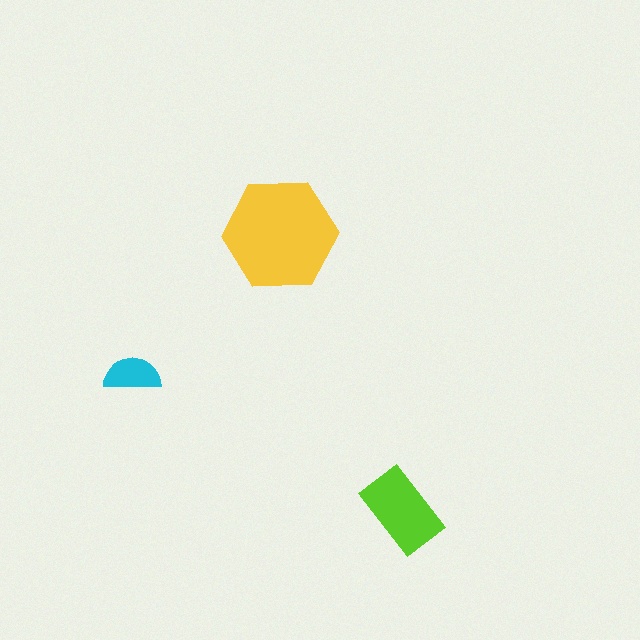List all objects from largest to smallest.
The yellow hexagon, the lime rectangle, the cyan semicircle.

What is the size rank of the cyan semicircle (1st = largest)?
3rd.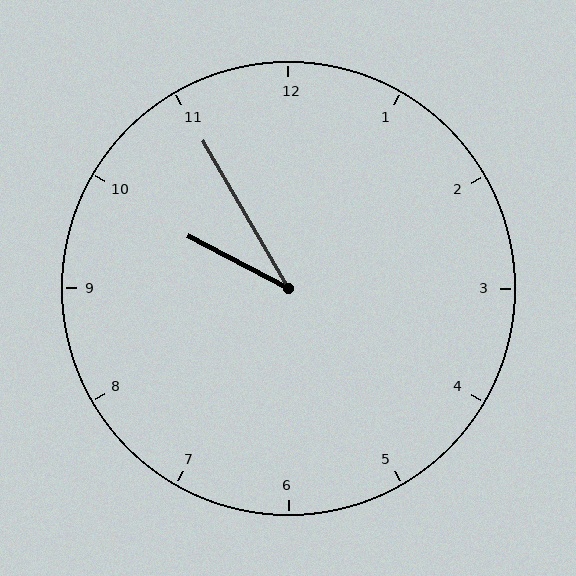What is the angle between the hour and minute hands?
Approximately 32 degrees.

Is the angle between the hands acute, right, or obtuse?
It is acute.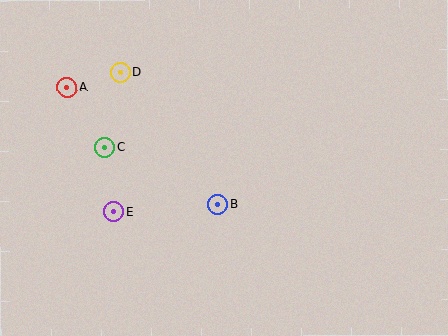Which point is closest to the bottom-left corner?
Point E is closest to the bottom-left corner.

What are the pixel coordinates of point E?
Point E is at (114, 211).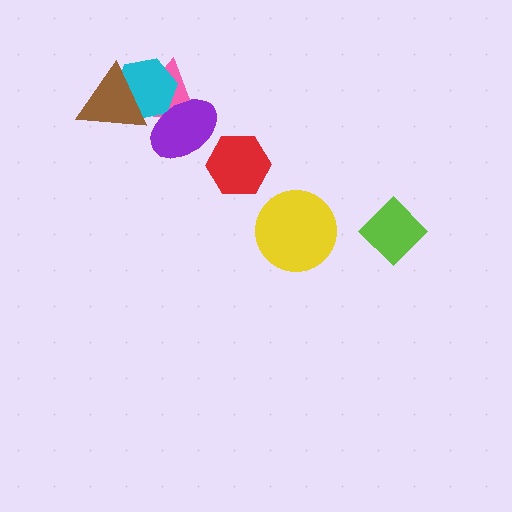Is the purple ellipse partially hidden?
No, no other shape covers it.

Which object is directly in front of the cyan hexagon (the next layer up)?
The purple ellipse is directly in front of the cyan hexagon.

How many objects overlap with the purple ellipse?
2 objects overlap with the purple ellipse.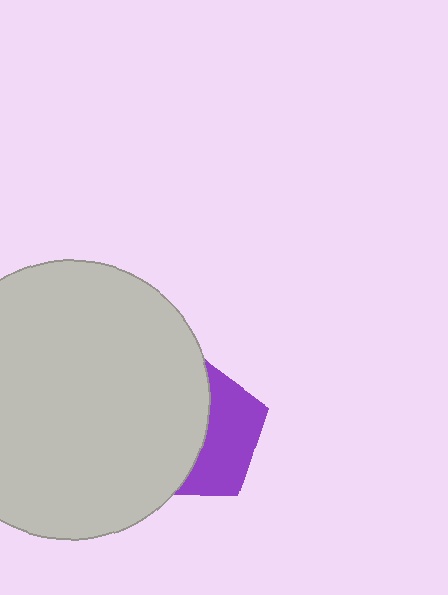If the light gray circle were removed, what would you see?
You would see the complete purple pentagon.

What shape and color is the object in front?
The object in front is a light gray circle.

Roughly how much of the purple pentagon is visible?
A small part of it is visible (roughly 42%).